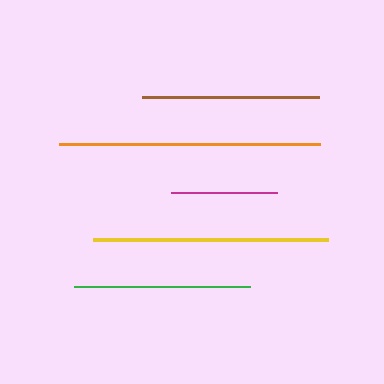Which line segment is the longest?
The orange line is the longest at approximately 260 pixels.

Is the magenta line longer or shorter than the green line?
The green line is longer than the magenta line.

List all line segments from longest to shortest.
From longest to shortest: orange, yellow, brown, green, magenta.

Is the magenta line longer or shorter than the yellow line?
The yellow line is longer than the magenta line.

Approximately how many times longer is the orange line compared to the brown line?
The orange line is approximately 1.5 times the length of the brown line.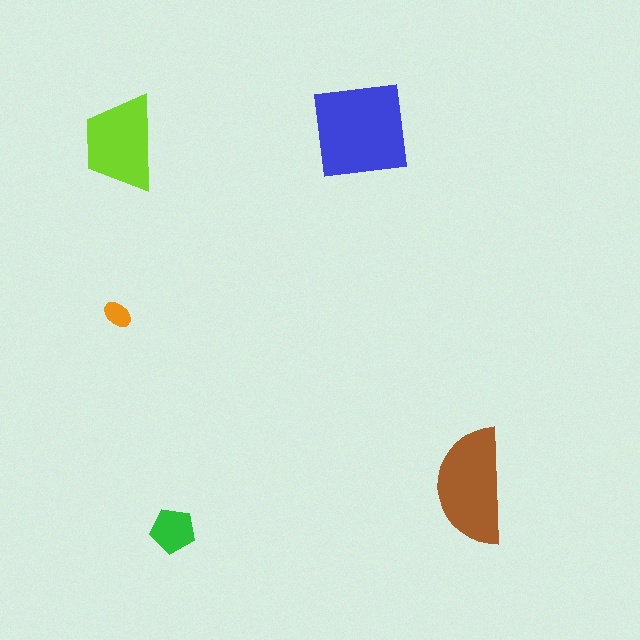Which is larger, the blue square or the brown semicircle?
The blue square.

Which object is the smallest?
The orange ellipse.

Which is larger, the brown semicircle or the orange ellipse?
The brown semicircle.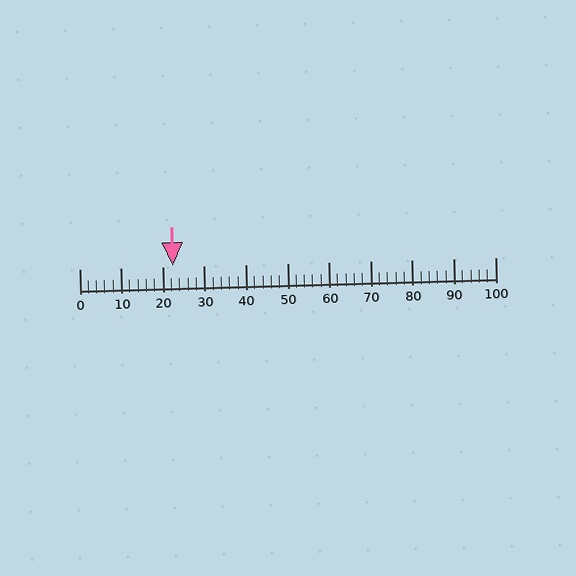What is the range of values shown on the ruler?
The ruler shows values from 0 to 100.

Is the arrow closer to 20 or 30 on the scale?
The arrow is closer to 20.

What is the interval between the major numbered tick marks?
The major tick marks are spaced 10 units apart.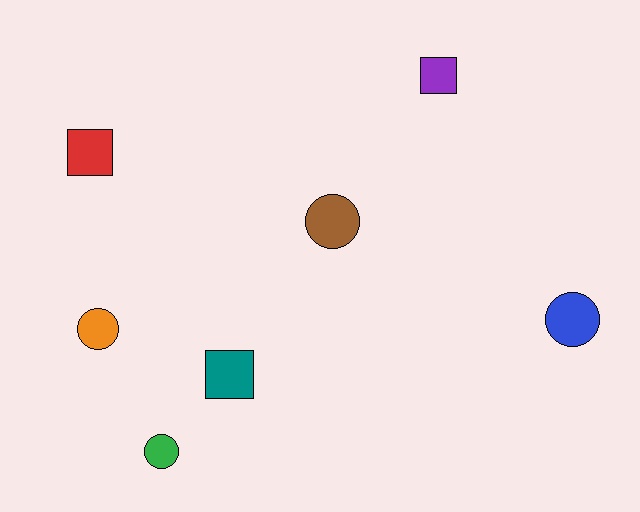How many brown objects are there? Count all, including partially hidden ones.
There is 1 brown object.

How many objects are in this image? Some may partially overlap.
There are 7 objects.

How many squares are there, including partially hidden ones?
There are 3 squares.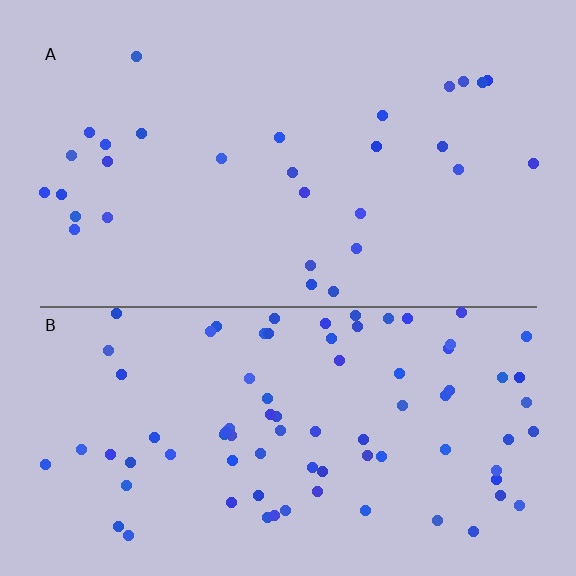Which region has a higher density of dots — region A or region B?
B (the bottom).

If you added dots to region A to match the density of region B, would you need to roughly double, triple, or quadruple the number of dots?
Approximately triple.